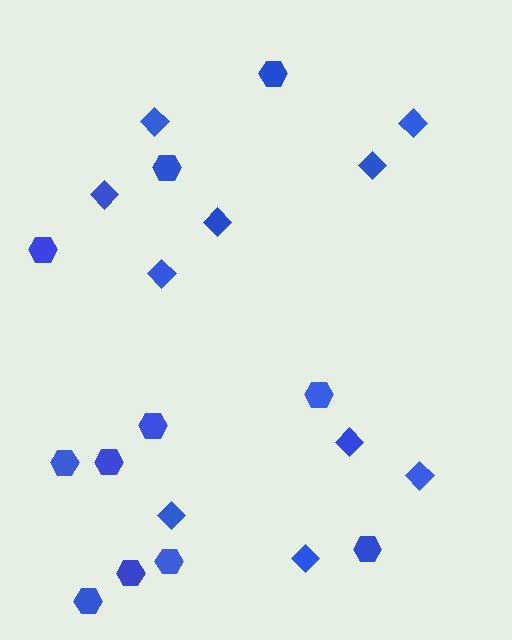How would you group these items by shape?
There are 2 groups: one group of hexagons (11) and one group of diamonds (10).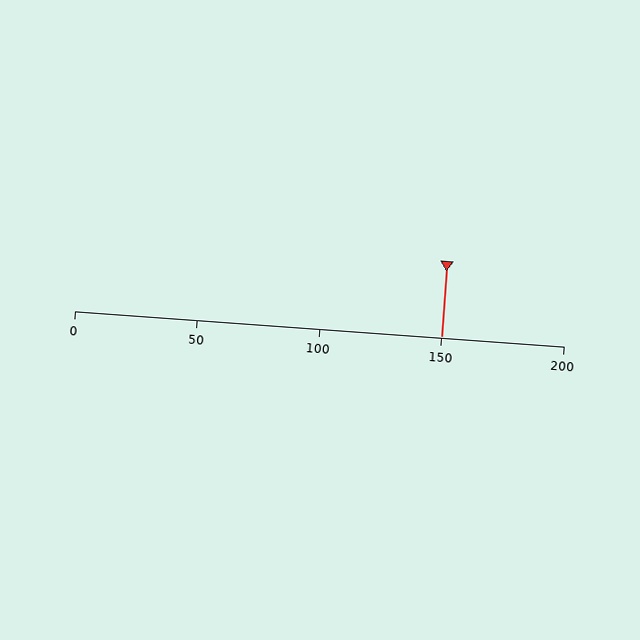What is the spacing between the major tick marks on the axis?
The major ticks are spaced 50 apart.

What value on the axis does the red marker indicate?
The marker indicates approximately 150.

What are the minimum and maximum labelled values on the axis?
The axis runs from 0 to 200.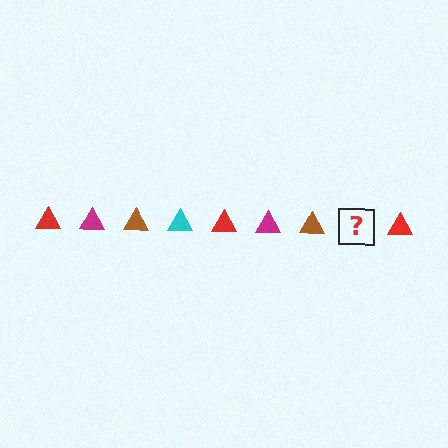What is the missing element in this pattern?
The missing element is a cyan triangle.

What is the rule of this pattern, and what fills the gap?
The rule is that the pattern cycles through red, magenta, brown, cyan triangles. The gap should be filled with a cyan triangle.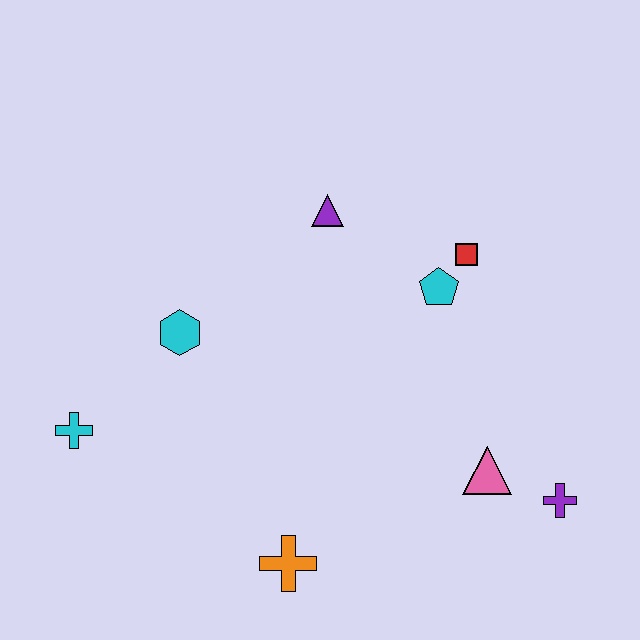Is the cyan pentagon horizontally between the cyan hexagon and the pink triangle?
Yes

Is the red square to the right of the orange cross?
Yes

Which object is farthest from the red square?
The cyan cross is farthest from the red square.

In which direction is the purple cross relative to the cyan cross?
The purple cross is to the right of the cyan cross.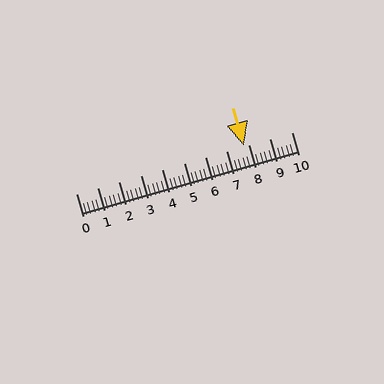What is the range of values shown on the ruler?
The ruler shows values from 0 to 10.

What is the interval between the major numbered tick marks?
The major tick marks are spaced 1 units apart.